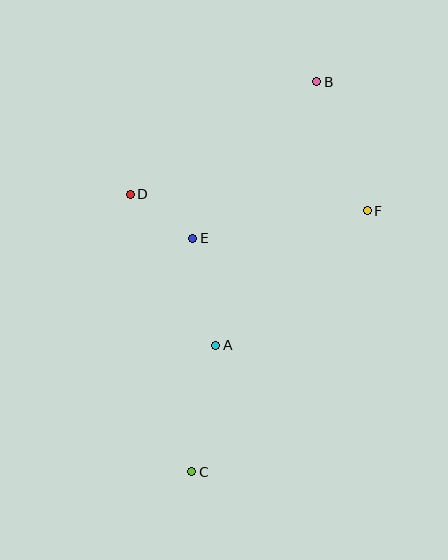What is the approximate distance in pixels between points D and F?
The distance between D and F is approximately 238 pixels.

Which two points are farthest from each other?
Points B and C are farthest from each other.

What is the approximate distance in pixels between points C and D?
The distance between C and D is approximately 284 pixels.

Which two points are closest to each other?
Points D and E are closest to each other.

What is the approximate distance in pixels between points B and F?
The distance between B and F is approximately 139 pixels.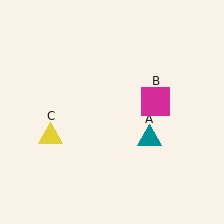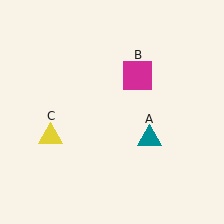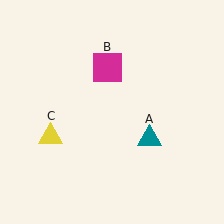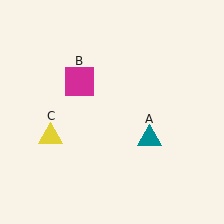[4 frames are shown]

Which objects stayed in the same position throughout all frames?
Teal triangle (object A) and yellow triangle (object C) remained stationary.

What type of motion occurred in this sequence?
The magenta square (object B) rotated counterclockwise around the center of the scene.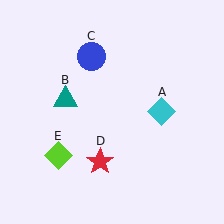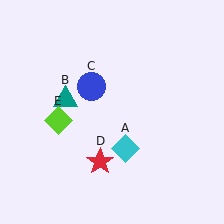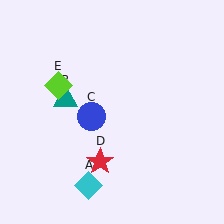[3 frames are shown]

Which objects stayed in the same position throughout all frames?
Teal triangle (object B) and red star (object D) remained stationary.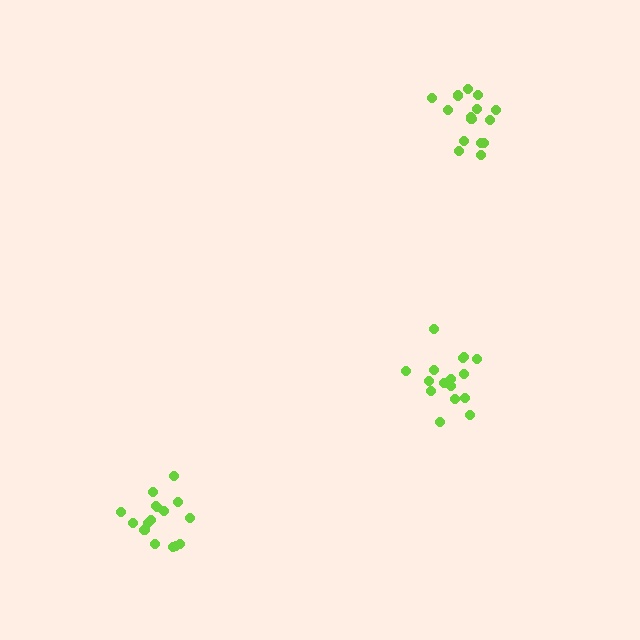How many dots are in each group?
Group 1: 16 dots, Group 2: 16 dots, Group 3: 15 dots (47 total).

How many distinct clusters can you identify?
There are 3 distinct clusters.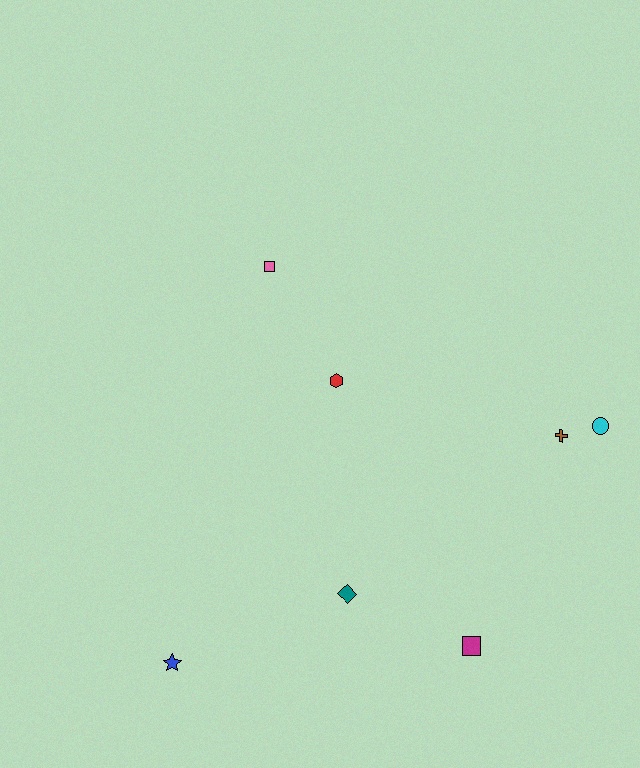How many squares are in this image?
There are 2 squares.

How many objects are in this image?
There are 7 objects.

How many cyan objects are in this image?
There is 1 cyan object.